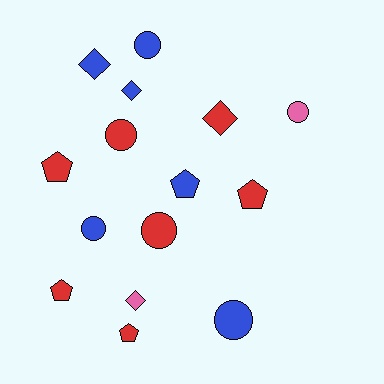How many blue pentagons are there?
There is 1 blue pentagon.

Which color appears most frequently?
Red, with 7 objects.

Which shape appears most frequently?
Circle, with 6 objects.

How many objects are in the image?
There are 15 objects.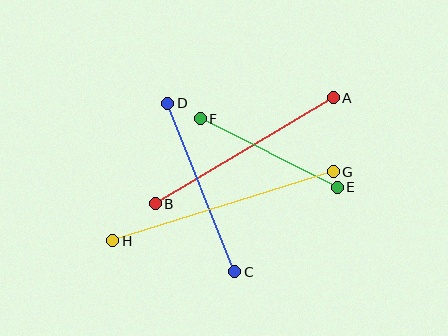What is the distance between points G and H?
The distance is approximately 231 pixels.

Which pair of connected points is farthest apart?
Points G and H are farthest apart.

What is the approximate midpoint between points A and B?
The midpoint is at approximately (244, 151) pixels.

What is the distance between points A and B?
The distance is approximately 207 pixels.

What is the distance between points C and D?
The distance is approximately 181 pixels.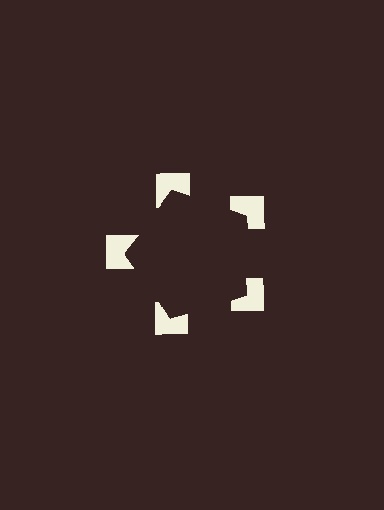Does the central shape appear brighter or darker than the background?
It typically appears slightly darker than the background, even though no actual brightness change is drawn.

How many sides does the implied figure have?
5 sides.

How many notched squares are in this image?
There are 5 — one at each vertex of the illusory pentagon.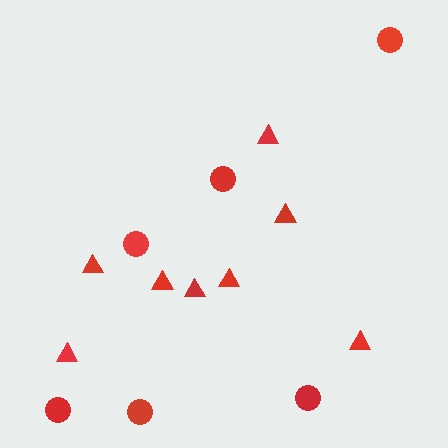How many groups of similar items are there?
There are 2 groups: one group of circles (6) and one group of triangles (8).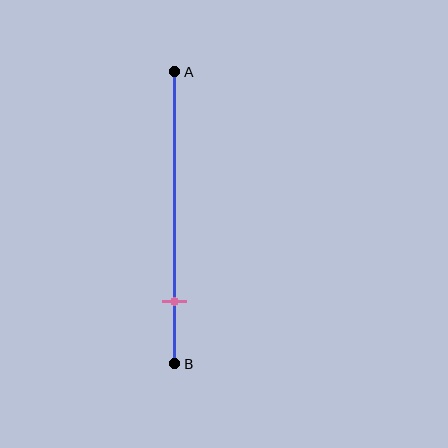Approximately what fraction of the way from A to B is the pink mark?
The pink mark is approximately 80% of the way from A to B.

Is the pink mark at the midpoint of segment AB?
No, the mark is at about 80% from A, not at the 50% midpoint.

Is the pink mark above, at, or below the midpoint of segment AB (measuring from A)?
The pink mark is below the midpoint of segment AB.